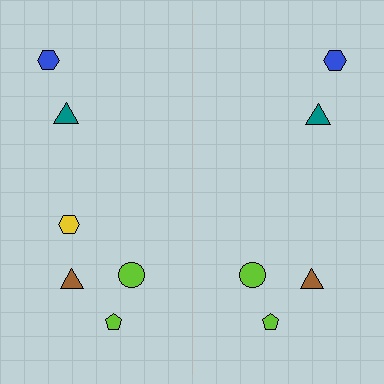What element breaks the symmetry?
A yellow hexagon is missing from the right side.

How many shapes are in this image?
There are 11 shapes in this image.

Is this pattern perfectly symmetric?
No, the pattern is not perfectly symmetric. A yellow hexagon is missing from the right side.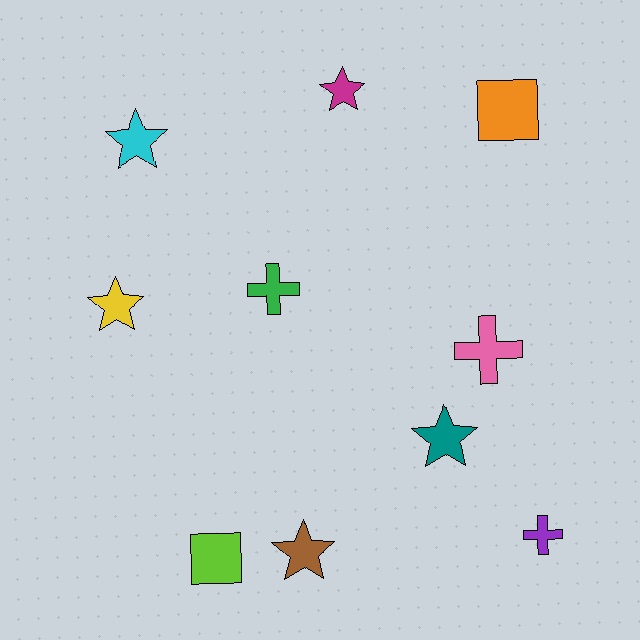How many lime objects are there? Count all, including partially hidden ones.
There is 1 lime object.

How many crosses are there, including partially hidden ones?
There are 3 crosses.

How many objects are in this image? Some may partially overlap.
There are 10 objects.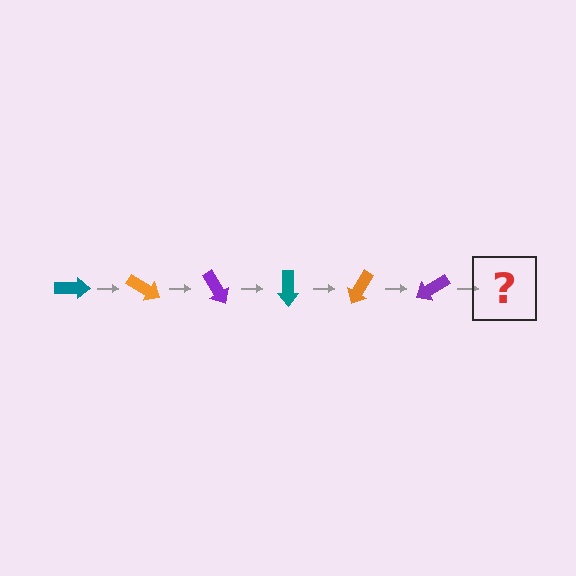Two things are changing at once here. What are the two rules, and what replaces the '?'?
The two rules are that it rotates 30 degrees each step and the color cycles through teal, orange, and purple. The '?' should be a teal arrow, rotated 180 degrees from the start.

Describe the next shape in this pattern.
It should be a teal arrow, rotated 180 degrees from the start.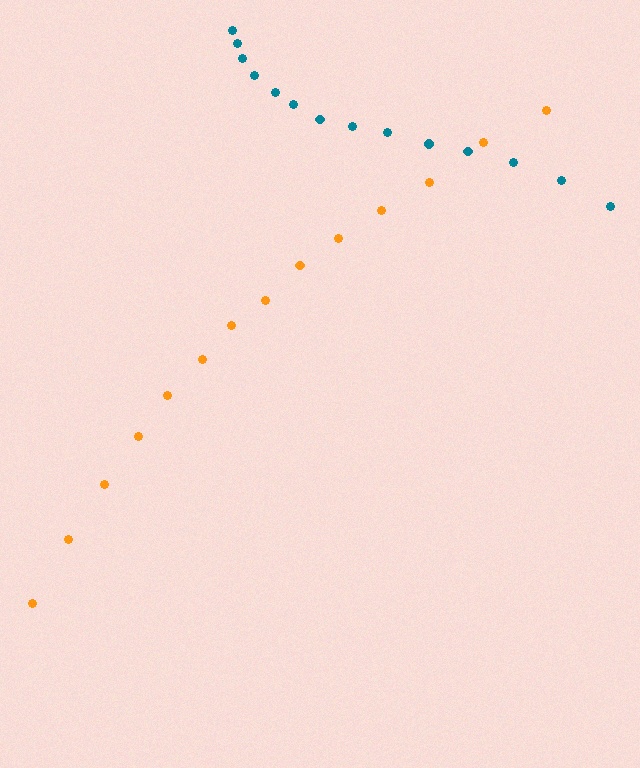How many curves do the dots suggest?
There are 2 distinct paths.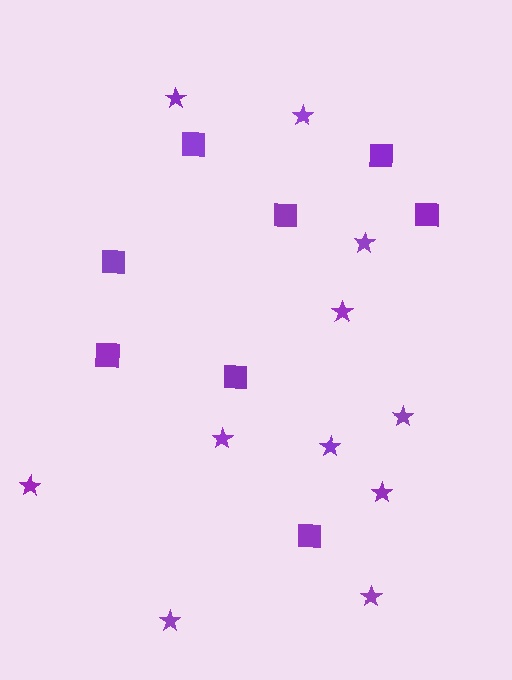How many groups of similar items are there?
There are 2 groups: one group of squares (8) and one group of stars (11).